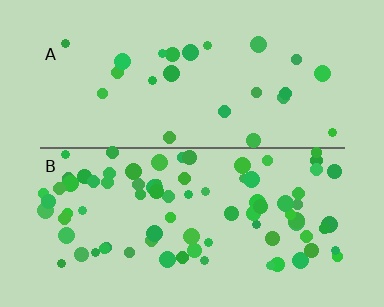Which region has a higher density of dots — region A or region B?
B (the bottom).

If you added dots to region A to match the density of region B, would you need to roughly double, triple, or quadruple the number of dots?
Approximately triple.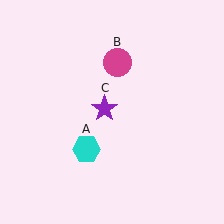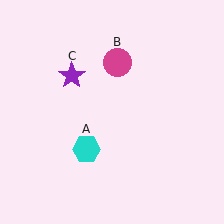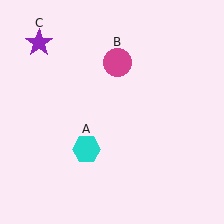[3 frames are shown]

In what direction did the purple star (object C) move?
The purple star (object C) moved up and to the left.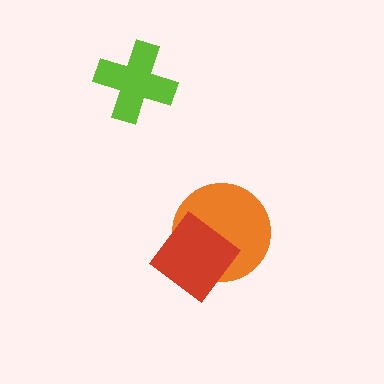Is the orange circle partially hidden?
Yes, it is partially covered by another shape.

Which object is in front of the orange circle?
The red diamond is in front of the orange circle.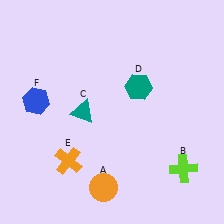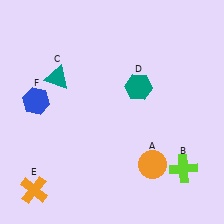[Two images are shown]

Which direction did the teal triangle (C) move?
The teal triangle (C) moved up.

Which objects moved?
The objects that moved are: the orange circle (A), the teal triangle (C), the orange cross (E).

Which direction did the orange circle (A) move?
The orange circle (A) moved right.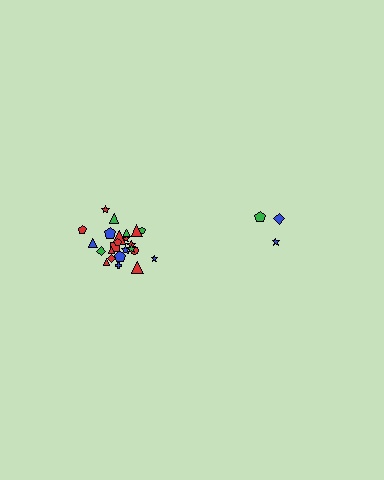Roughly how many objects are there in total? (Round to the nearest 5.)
Roughly 30 objects in total.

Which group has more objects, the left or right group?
The left group.